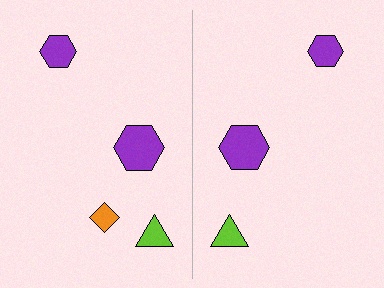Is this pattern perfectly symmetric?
No, the pattern is not perfectly symmetric. A orange diamond is missing from the right side.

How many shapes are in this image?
There are 7 shapes in this image.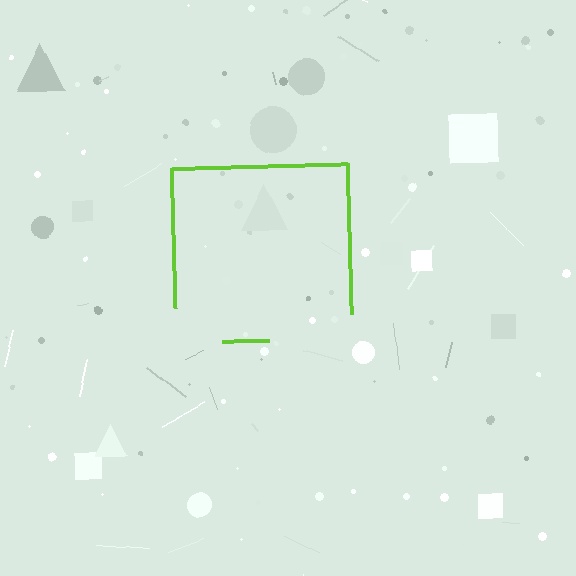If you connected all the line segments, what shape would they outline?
They would outline a square.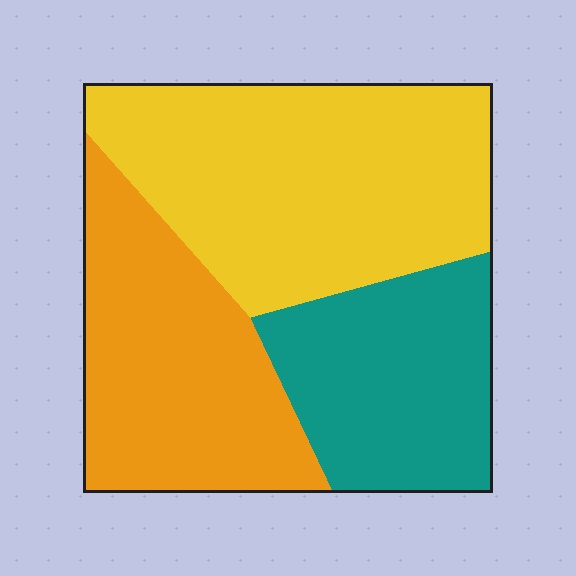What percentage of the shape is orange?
Orange covers roughly 30% of the shape.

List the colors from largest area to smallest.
From largest to smallest: yellow, orange, teal.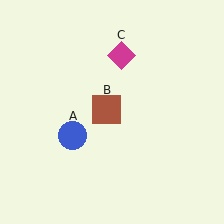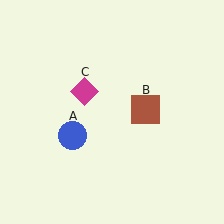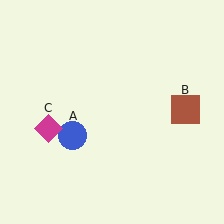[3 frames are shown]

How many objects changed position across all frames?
2 objects changed position: brown square (object B), magenta diamond (object C).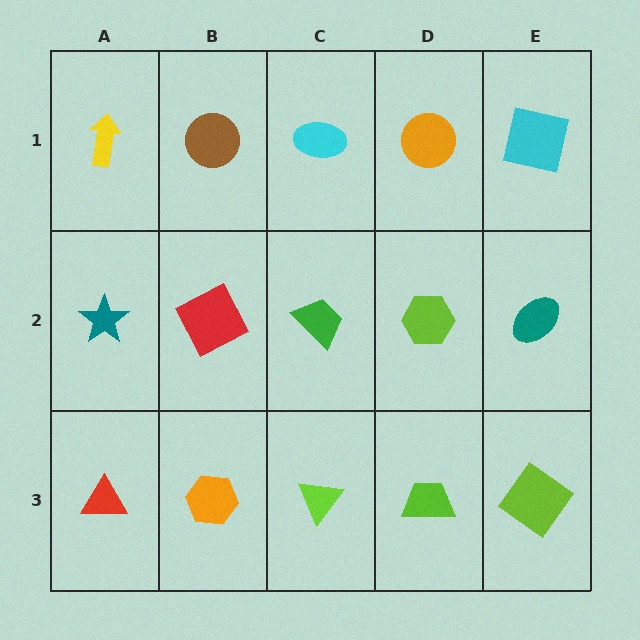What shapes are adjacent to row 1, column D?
A lime hexagon (row 2, column D), a cyan ellipse (row 1, column C), a cyan square (row 1, column E).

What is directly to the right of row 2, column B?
A green trapezoid.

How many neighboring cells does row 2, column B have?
4.